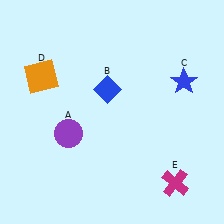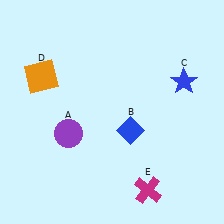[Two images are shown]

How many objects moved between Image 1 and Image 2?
2 objects moved between the two images.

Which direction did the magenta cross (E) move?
The magenta cross (E) moved left.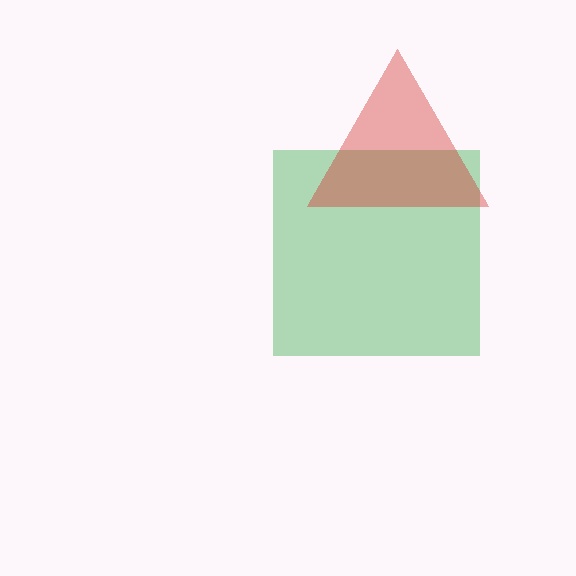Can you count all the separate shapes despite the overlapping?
Yes, there are 2 separate shapes.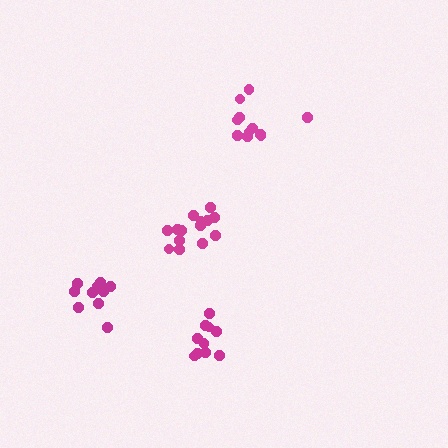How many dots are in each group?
Group 1: 10 dots, Group 2: 11 dots, Group 3: 14 dots, Group 4: 11 dots (46 total).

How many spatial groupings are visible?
There are 4 spatial groupings.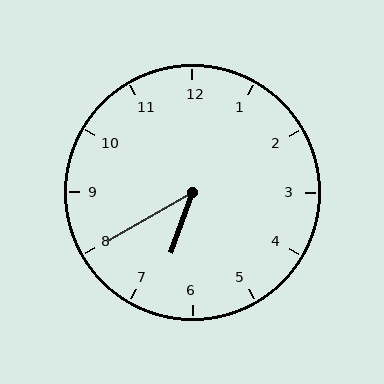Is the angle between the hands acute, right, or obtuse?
It is acute.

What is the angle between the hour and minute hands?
Approximately 40 degrees.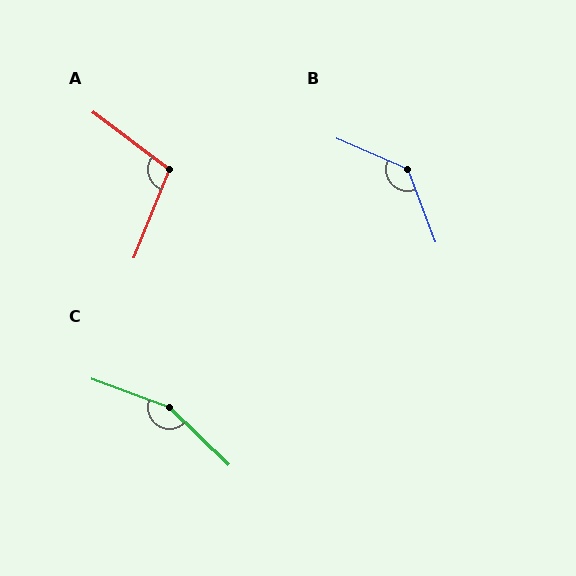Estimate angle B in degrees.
Approximately 134 degrees.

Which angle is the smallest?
A, at approximately 105 degrees.